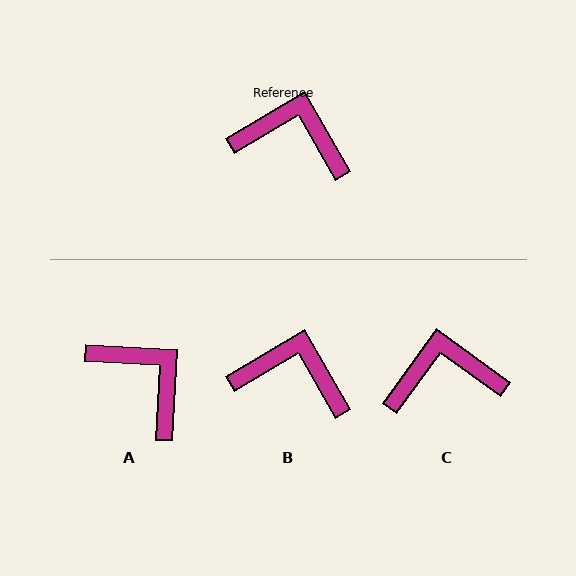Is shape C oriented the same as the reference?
No, it is off by about 24 degrees.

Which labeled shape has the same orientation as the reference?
B.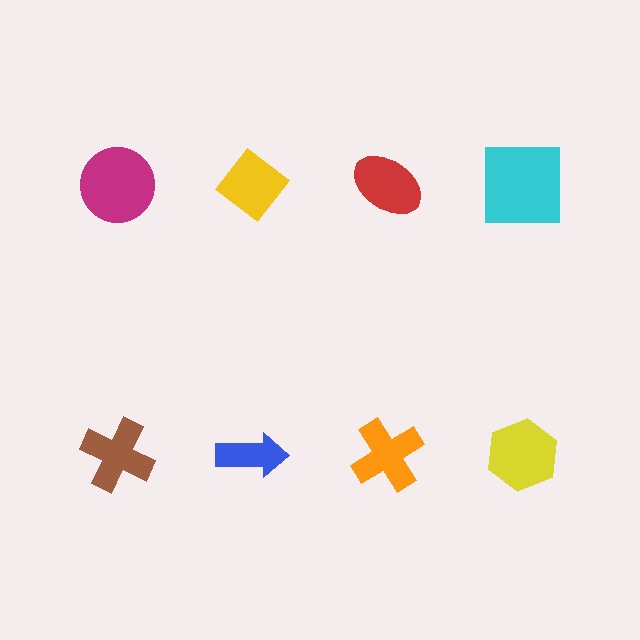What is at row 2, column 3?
An orange cross.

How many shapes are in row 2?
4 shapes.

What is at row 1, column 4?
A cyan square.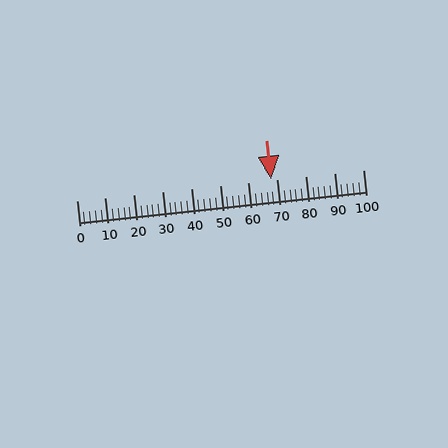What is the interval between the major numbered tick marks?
The major tick marks are spaced 10 units apart.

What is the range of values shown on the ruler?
The ruler shows values from 0 to 100.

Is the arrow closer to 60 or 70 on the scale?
The arrow is closer to 70.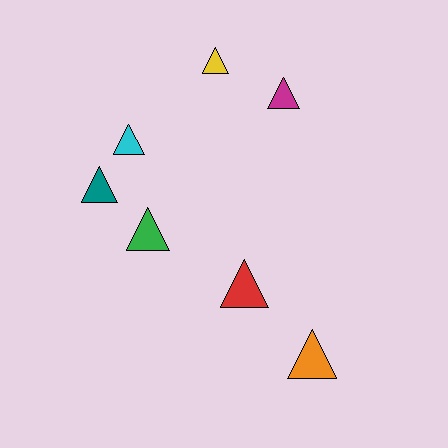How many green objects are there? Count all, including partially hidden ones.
There is 1 green object.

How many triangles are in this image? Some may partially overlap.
There are 7 triangles.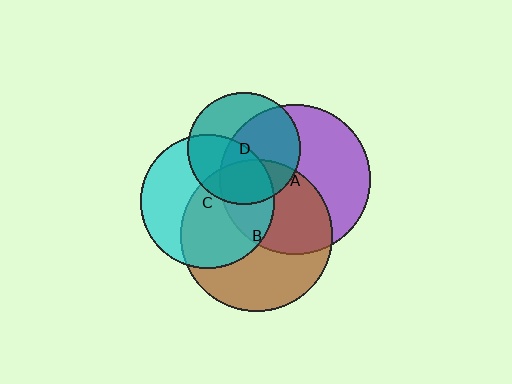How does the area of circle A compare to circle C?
Approximately 1.3 times.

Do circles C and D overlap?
Yes.